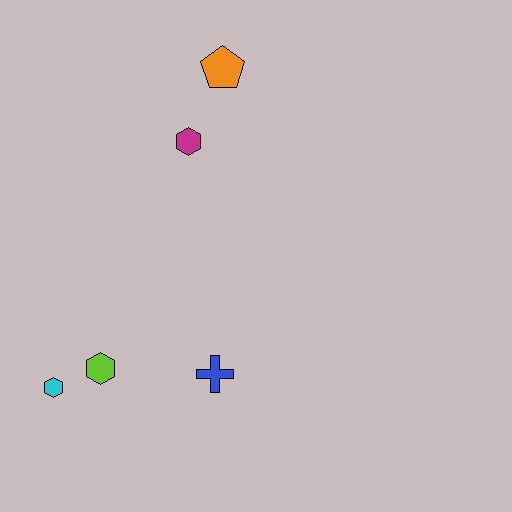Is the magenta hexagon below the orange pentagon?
Yes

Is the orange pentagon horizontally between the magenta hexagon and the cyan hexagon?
No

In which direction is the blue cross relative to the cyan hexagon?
The blue cross is to the right of the cyan hexagon.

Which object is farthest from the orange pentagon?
The cyan hexagon is farthest from the orange pentagon.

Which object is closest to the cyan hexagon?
The lime hexagon is closest to the cyan hexagon.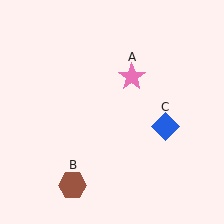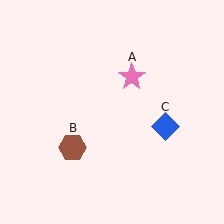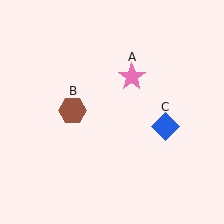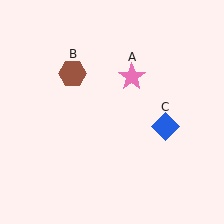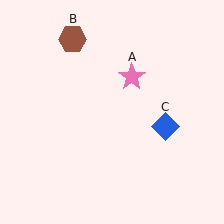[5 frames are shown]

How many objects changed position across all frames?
1 object changed position: brown hexagon (object B).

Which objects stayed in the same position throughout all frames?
Pink star (object A) and blue diamond (object C) remained stationary.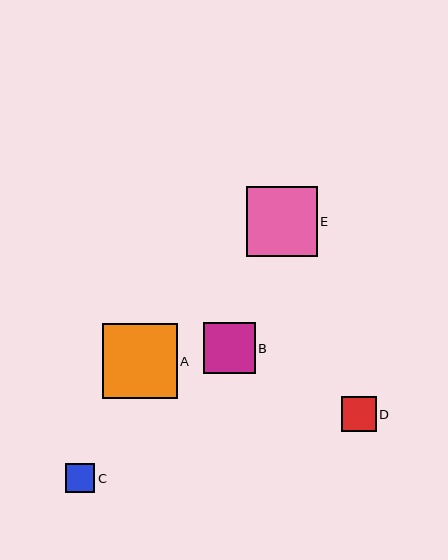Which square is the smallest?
Square C is the smallest with a size of approximately 29 pixels.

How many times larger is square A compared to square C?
Square A is approximately 2.6 times the size of square C.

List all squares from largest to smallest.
From largest to smallest: A, E, B, D, C.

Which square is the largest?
Square A is the largest with a size of approximately 75 pixels.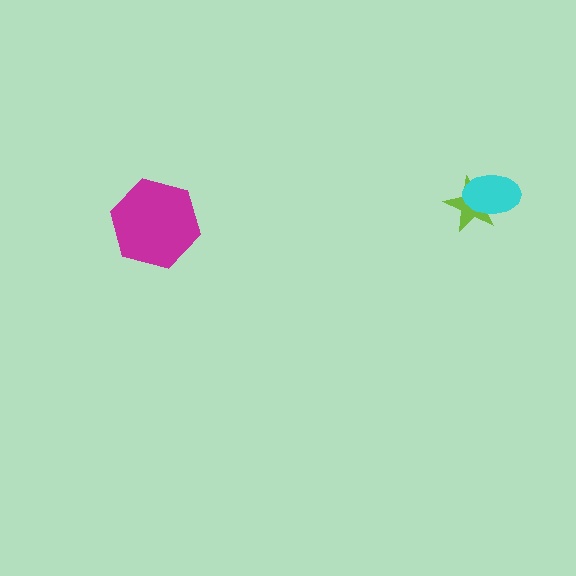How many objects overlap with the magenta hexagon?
0 objects overlap with the magenta hexagon.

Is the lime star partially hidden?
Yes, it is partially covered by another shape.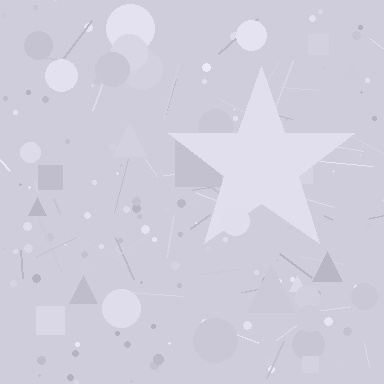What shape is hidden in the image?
A star is hidden in the image.